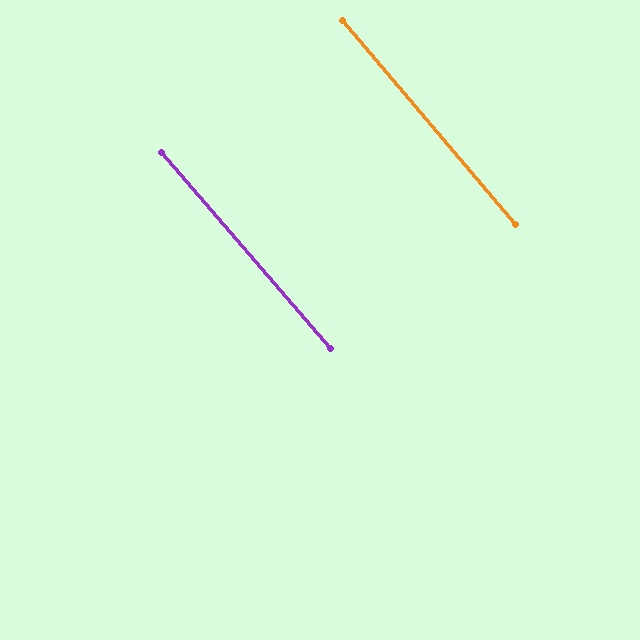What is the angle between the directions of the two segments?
Approximately 0 degrees.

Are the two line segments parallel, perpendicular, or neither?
Parallel — their directions differ by only 0.4°.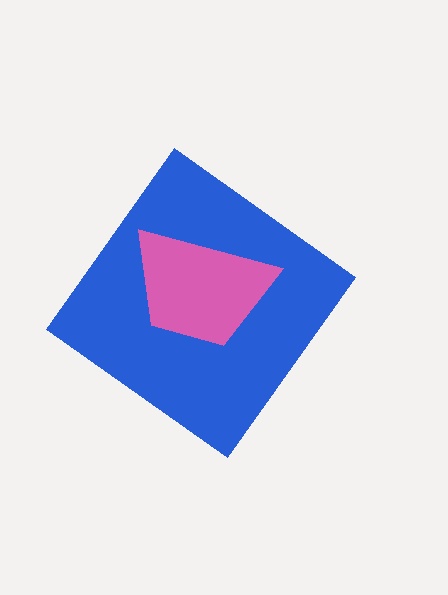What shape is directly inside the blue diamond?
The pink trapezoid.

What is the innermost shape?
The pink trapezoid.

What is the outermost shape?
The blue diamond.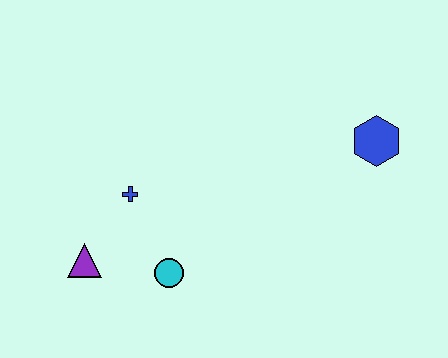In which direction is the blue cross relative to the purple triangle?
The blue cross is above the purple triangle.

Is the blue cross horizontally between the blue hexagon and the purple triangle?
Yes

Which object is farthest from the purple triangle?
The blue hexagon is farthest from the purple triangle.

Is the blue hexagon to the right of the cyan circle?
Yes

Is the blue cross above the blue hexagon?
No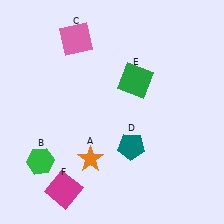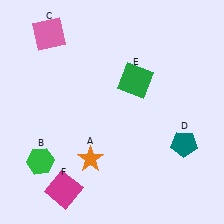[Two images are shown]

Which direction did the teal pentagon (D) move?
The teal pentagon (D) moved right.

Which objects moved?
The objects that moved are: the pink square (C), the teal pentagon (D).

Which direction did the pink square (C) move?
The pink square (C) moved left.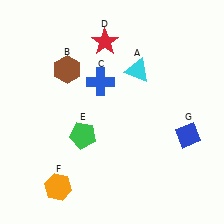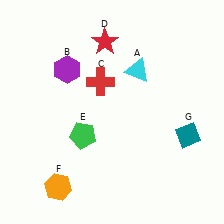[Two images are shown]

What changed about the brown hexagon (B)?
In Image 1, B is brown. In Image 2, it changed to purple.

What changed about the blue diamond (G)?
In Image 1, G is blue. In Image 2, it changed to teal.